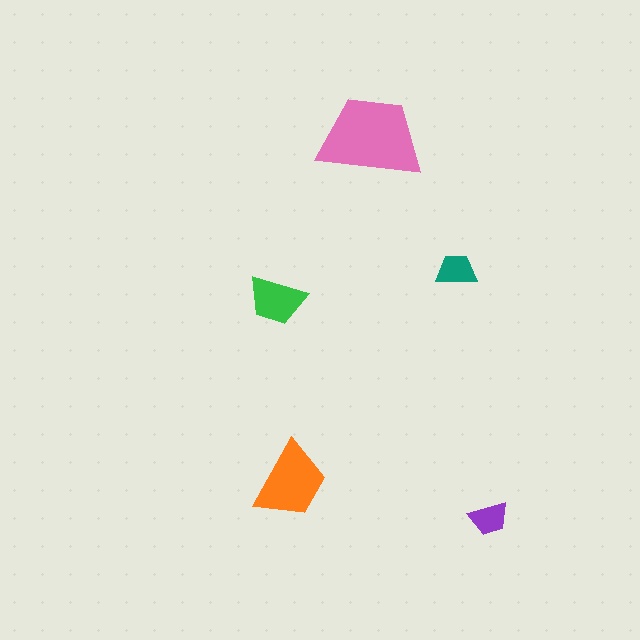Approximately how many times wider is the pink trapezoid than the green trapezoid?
About 2 times wider.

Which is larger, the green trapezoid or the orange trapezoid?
The orange one.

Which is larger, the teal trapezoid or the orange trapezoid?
The orange one.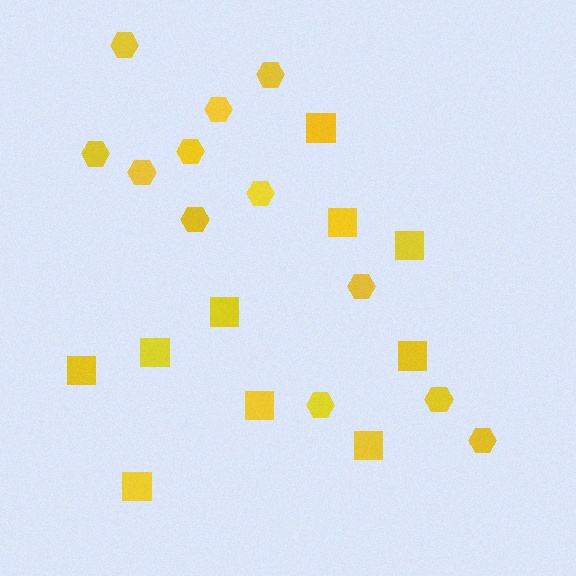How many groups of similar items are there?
There are 2 groups: one group of squares (10) and one group of hexagons (12).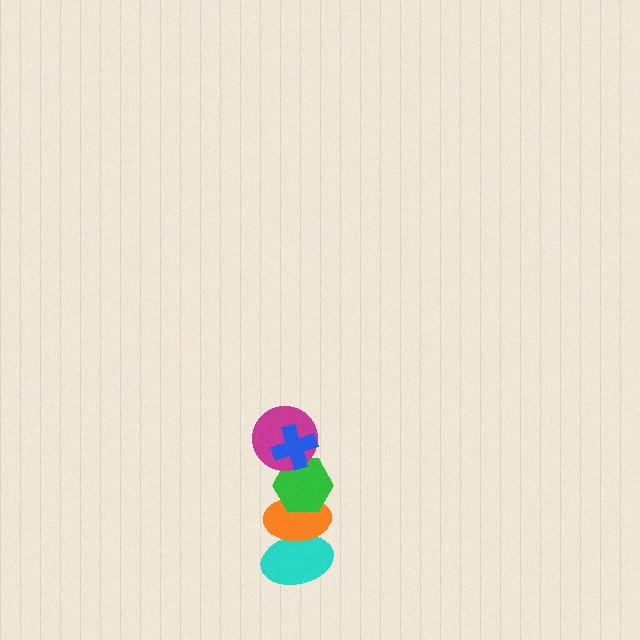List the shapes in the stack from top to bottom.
From top to bottom: the blue cross, the magenta circle, the green hexagon, the orange ellipse, the cyan ellipse.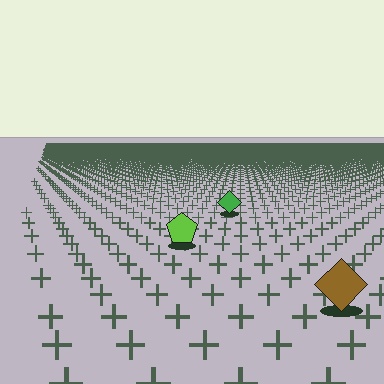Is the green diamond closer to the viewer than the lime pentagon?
No. The lime pentagon is closer — you can tell from the texture gradient: the ground texture is coarser near it.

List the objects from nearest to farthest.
From nearest to farthest: the brown diamond, the lime pentagon, the green diamond.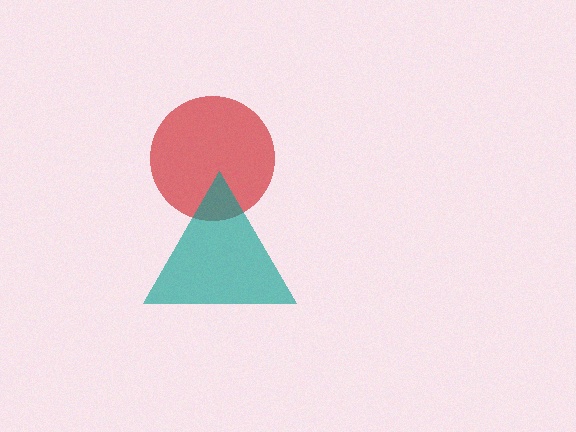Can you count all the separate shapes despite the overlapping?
Yes, there are 2 separate shapes.